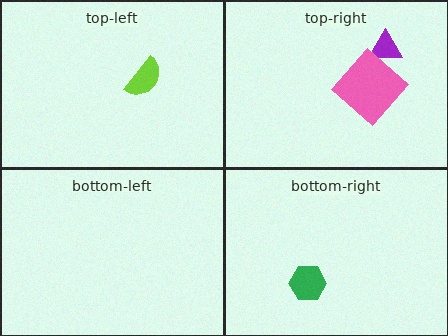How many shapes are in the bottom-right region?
1.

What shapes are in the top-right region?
The purple triangle, the pink diamond.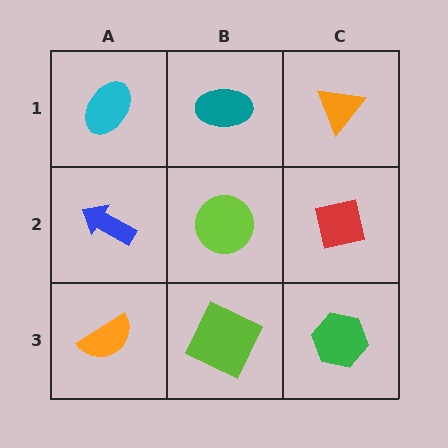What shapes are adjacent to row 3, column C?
A red square (row 2, column C), a lime square (row 3, column B).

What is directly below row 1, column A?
A blue arrow.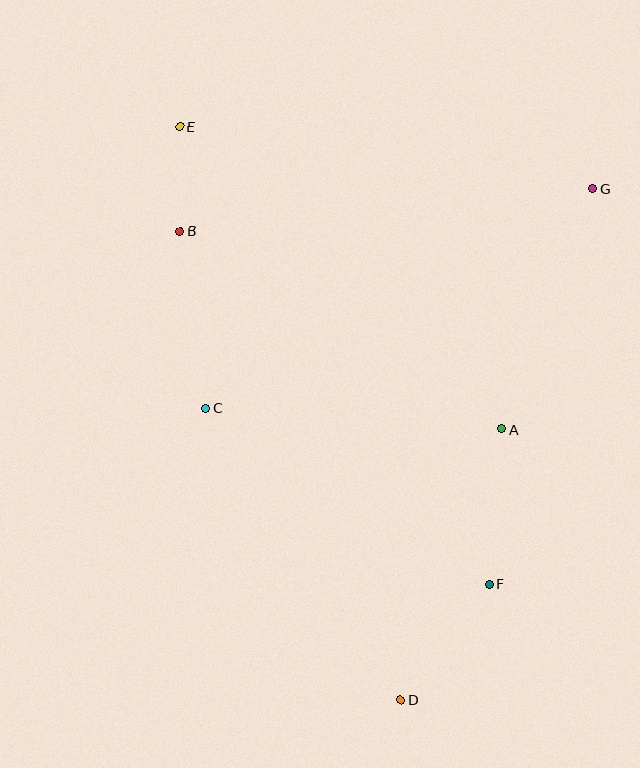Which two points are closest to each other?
Points B and E are closest to each other.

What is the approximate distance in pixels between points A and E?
The distance between A and E is approximately 441 pixels.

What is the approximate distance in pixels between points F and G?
The distance between F and G is approximately 409 pixels.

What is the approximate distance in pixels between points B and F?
The distance between B and F is approximately 470 pixels.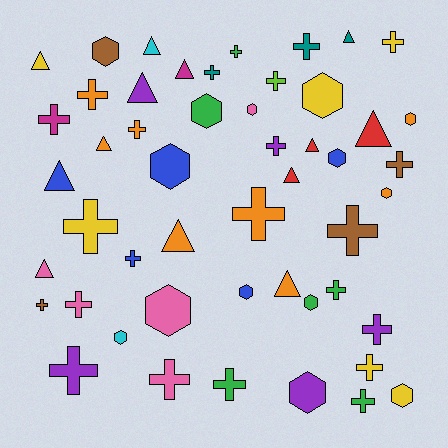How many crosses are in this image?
There are 23 crosses.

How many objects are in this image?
There are 50 objects.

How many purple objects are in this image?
There are 5 purple objects.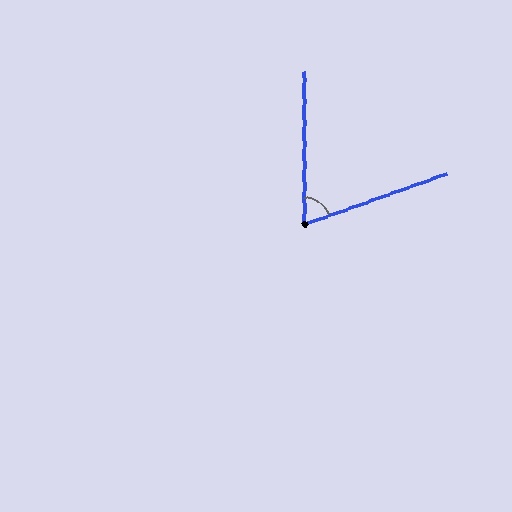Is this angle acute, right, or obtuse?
It is acute.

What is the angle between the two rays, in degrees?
Approximately 71 degrees.